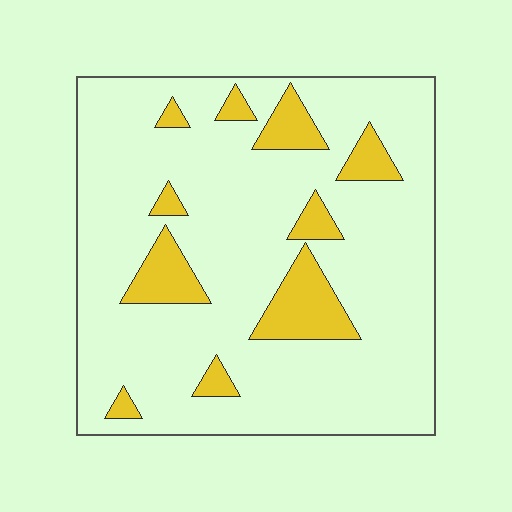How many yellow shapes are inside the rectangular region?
10.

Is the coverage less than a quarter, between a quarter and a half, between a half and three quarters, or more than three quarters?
Less than a quarter.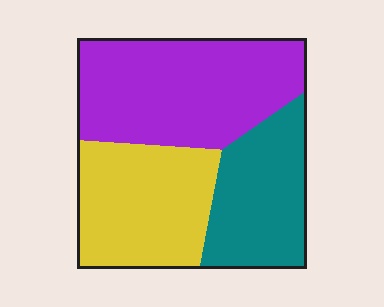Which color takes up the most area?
Purple, at roughly 40%.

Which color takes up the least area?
Teal, at roughly 25%.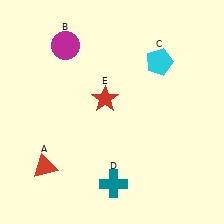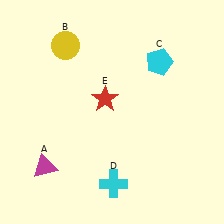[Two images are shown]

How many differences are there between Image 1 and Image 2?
There are 3 differences between the two images.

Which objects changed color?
A changed from red to magenta. B changed from magenta to yellow. D changed from teal to cyan.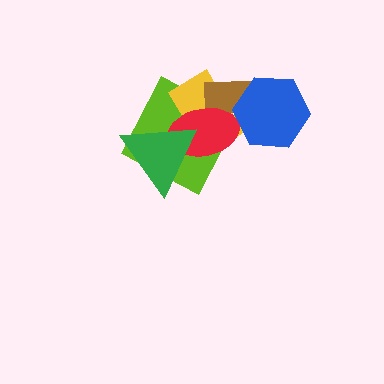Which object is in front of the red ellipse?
The green triangle is in front of the red ellipse.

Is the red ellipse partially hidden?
Yes, it is partially covered by another shape.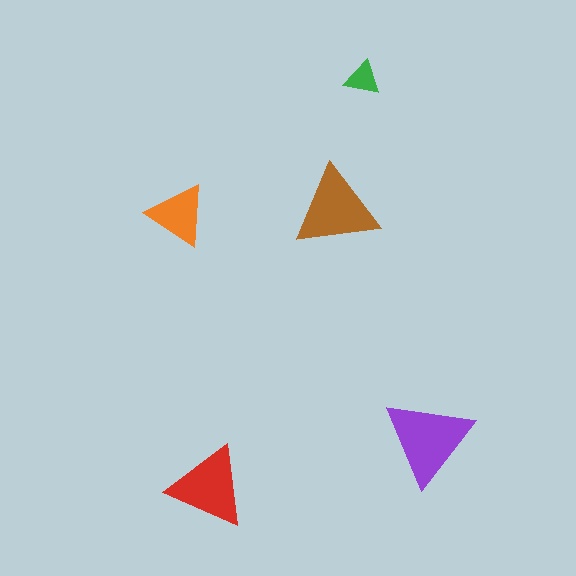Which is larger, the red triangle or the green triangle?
The red one.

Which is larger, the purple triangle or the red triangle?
The purple one.